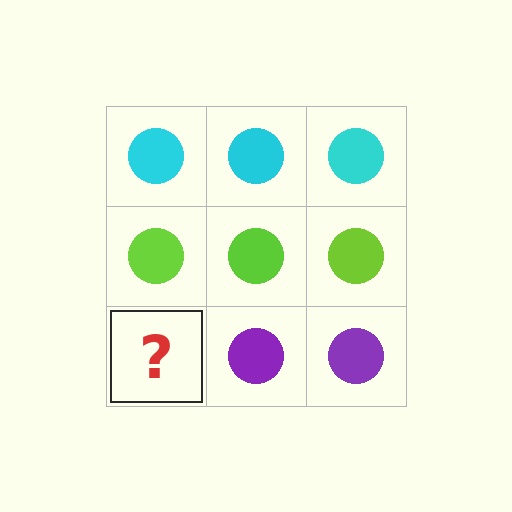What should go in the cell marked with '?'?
The missing cell should contain a purple circle.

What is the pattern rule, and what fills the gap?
The rule is that each row has a consistent color. The gap should be filled with a purple circle.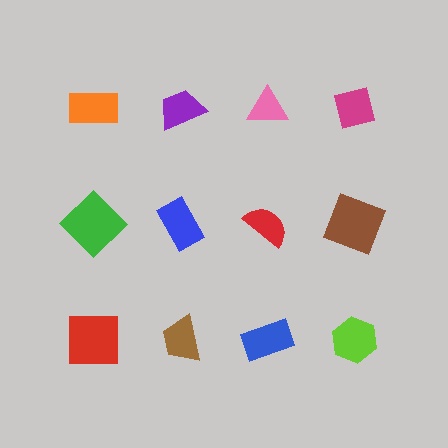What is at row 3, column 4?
A lime hexagon.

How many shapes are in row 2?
4 shapes.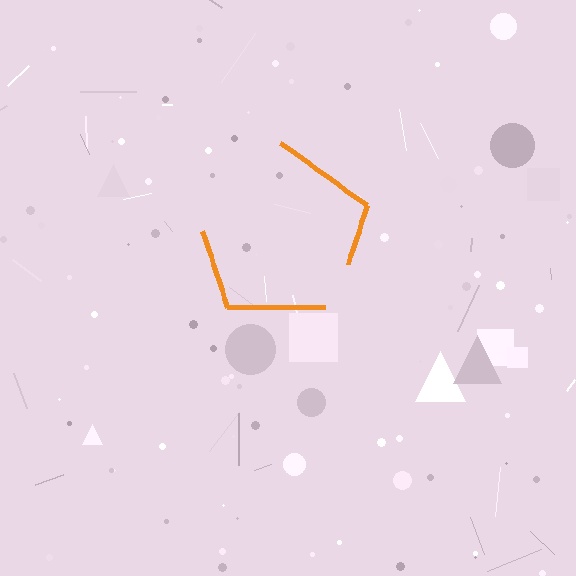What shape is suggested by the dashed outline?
The dashed outline suggests a pentagon.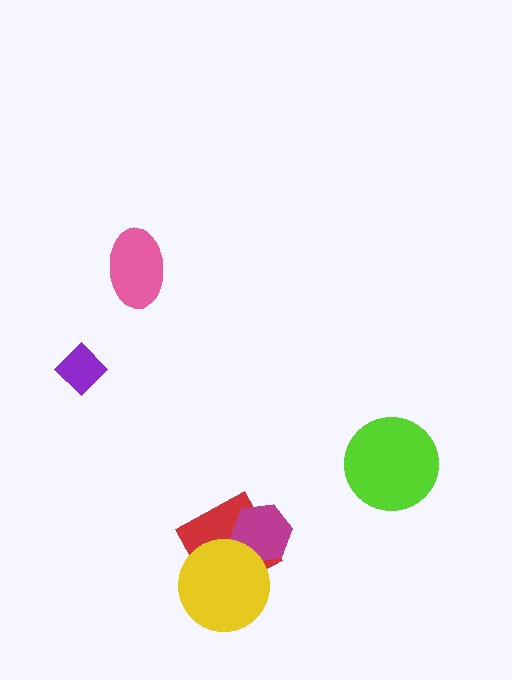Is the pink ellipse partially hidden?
No, no other shape covers it.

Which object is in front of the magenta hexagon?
The yellow circle is in front of the magenta hexagon.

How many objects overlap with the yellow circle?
2 objects overlap with the yellow circle.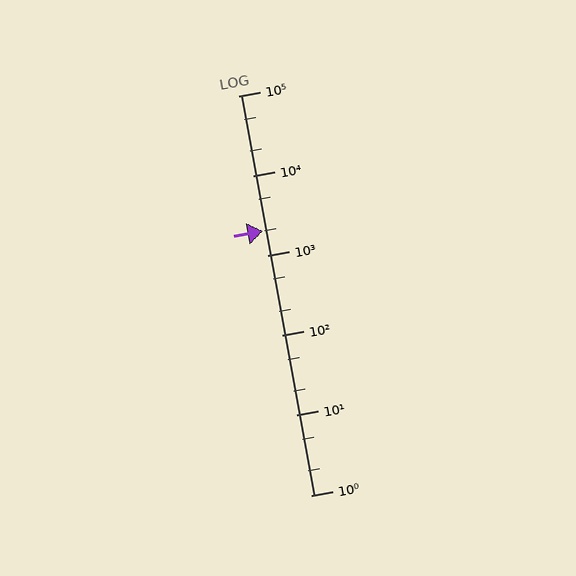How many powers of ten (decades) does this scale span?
The scale spans 5 decades, from 1 to 100000.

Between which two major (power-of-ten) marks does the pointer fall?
The pointer is between 1000 and 10000.